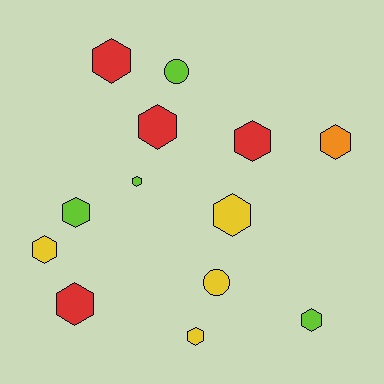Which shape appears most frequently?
Hexagon, with 11 objects.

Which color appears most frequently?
Red, with 4 objects.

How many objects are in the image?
There are 13 objects.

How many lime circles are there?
There is 1 lime circle.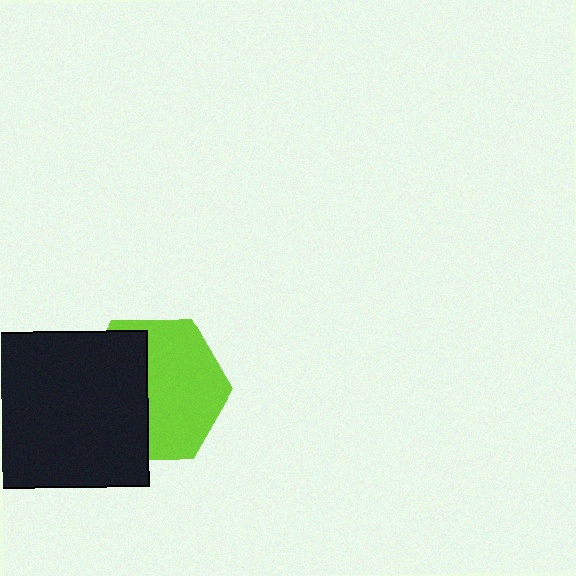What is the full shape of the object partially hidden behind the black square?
The partially hidden object is a lime hexagon.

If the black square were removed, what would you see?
You would see the complete lime hexagon.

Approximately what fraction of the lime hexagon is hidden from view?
Roughly 44% of the lime hexagon is hidden behind the black square.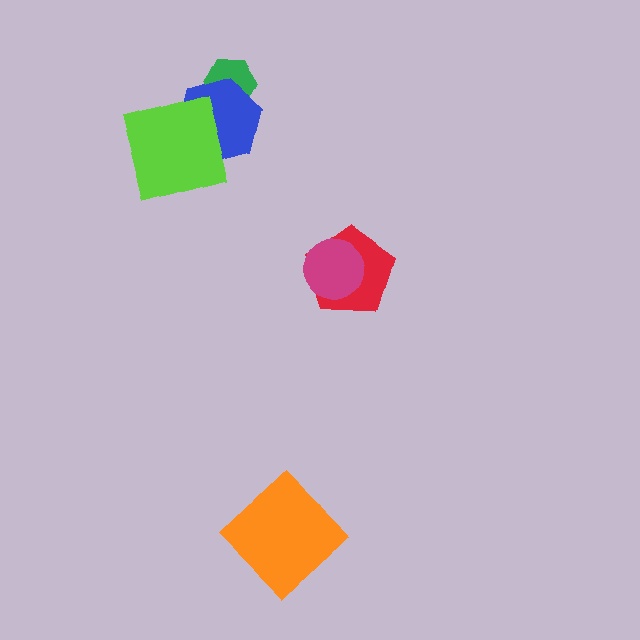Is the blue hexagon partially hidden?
Yes, it is partially covered by another shape.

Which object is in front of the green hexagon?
The blue hexagon is in front of the green hexagon.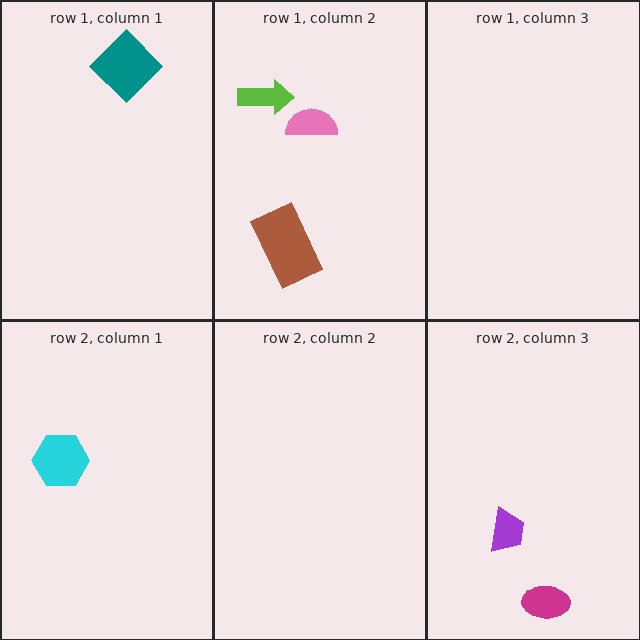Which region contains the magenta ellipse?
The row 2, column 3 region.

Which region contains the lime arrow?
The row 1, column 2 region.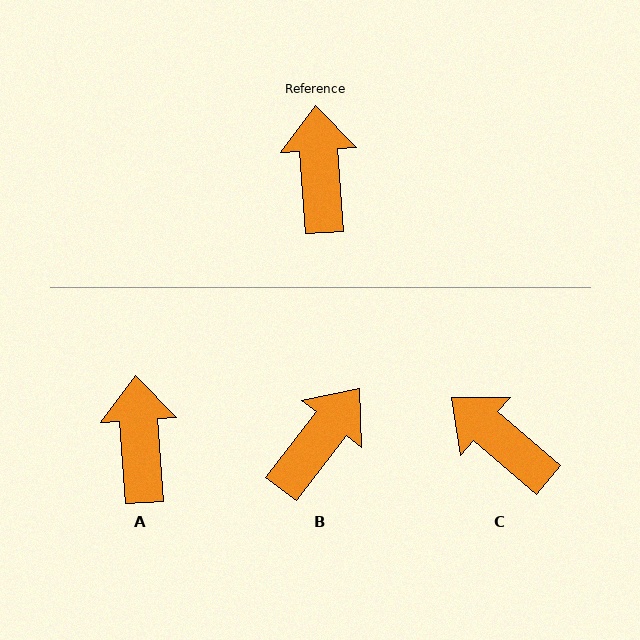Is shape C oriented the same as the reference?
No, it is off by about 46 degrees.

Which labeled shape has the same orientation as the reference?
A.